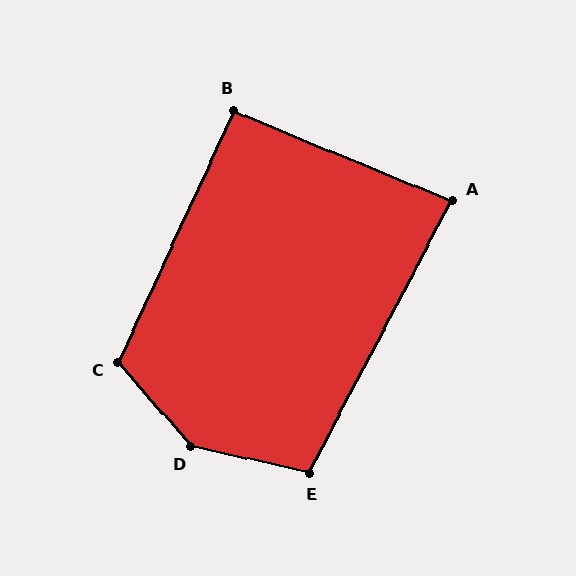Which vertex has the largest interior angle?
D, at approximately 143 degrees.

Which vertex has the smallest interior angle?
A, at approximately 85 degrees.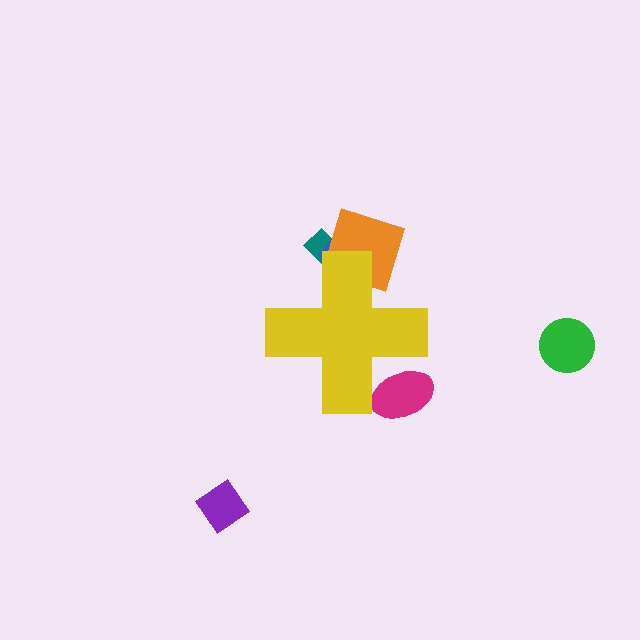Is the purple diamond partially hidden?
No, the purple diamond is fully visible.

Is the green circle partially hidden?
No, the green circle is fully visible.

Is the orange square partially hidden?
Yes, the orange square is partially hidden behind the yellow cross.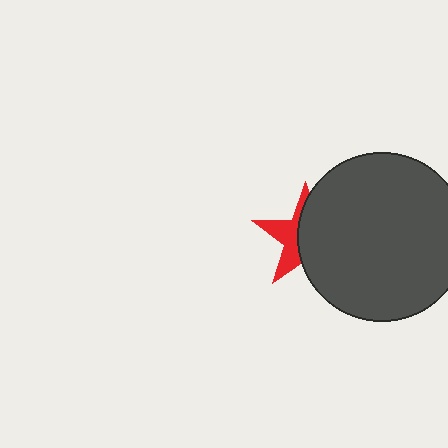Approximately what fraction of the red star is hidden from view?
Roughly 59% of the red star is hidden behind the dark gray circle.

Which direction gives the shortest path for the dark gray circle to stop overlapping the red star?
Moving right gives the shortest separation.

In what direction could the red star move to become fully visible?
The red star could move left. That would shift it out from behind the dark gray circle entirely.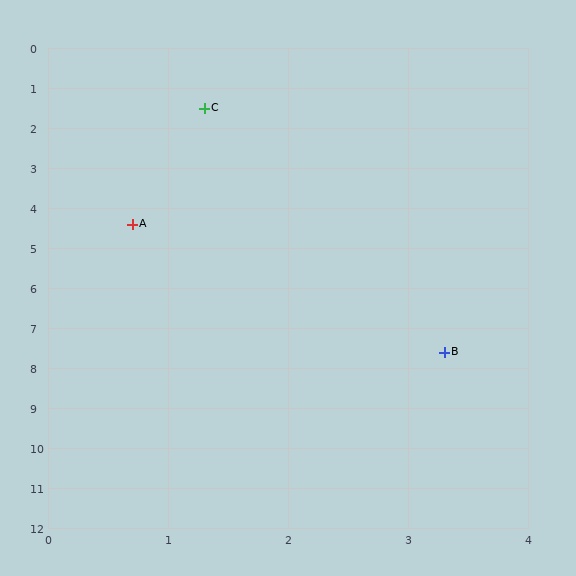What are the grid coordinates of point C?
Point C is at approximately (1.3, 1.5).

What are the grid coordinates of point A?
Point A is at approximately (0.7, 4.4).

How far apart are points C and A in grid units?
Points C and A are about 3.0 grid units apart.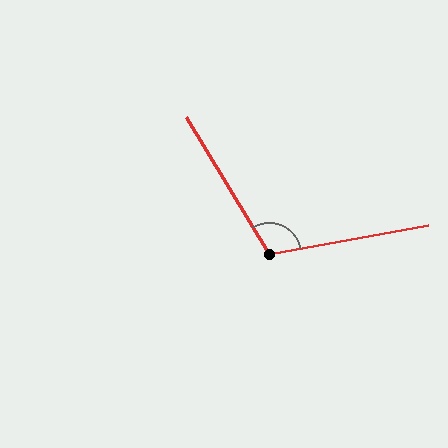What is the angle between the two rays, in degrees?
Approximately 111 degrees.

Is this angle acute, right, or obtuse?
It is obtuse.